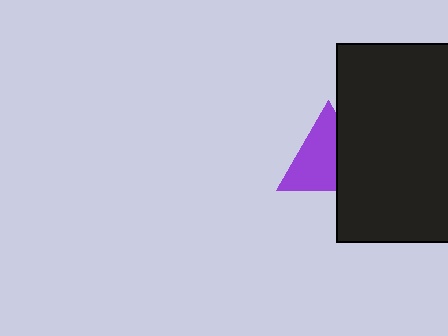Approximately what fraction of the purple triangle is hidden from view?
Roughly 38% of the purple triangle is hidden behind the black rectangle.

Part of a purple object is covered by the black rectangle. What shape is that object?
It is a triangle.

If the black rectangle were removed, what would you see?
You would see the complete purple triangle.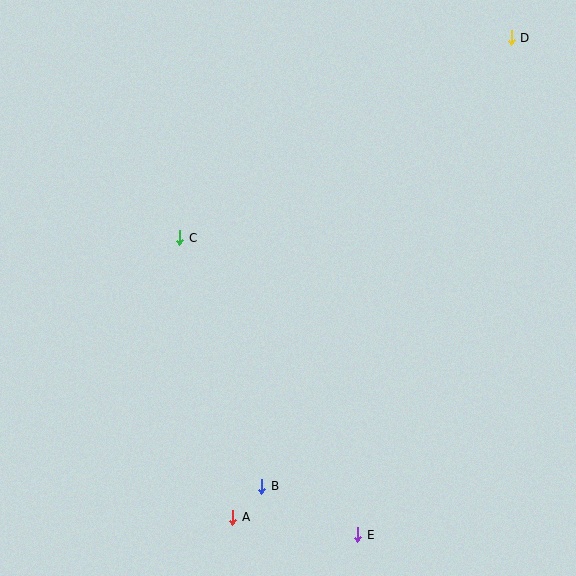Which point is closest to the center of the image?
Point C at (180, 238) is closest to the center.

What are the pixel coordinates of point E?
Point E is at (358, 535).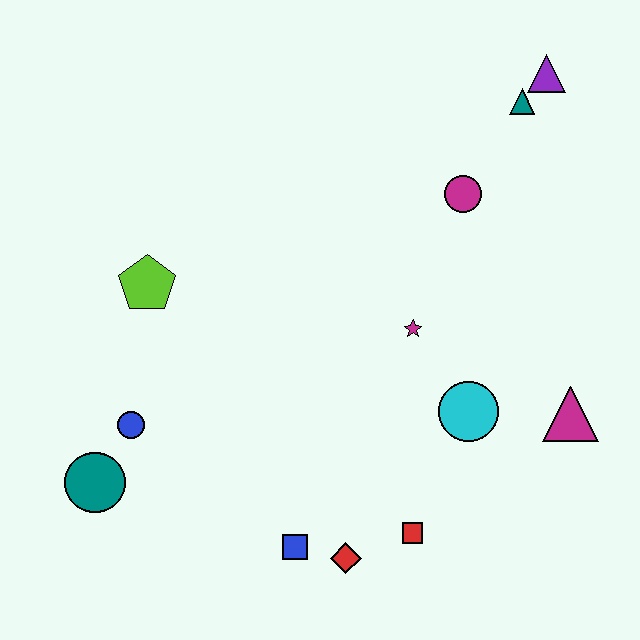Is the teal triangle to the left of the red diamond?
No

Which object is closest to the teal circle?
The blue circle is closest to the teal circle.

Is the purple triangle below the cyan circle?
No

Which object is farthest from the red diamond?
The purple triangle is farthest from the red diamond.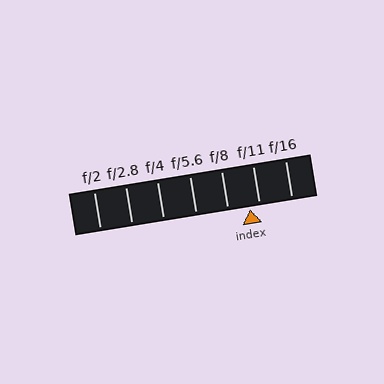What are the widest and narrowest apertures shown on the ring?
The widest aperture shown is f/2 and the narrowest is f/16.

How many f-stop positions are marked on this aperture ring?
There are 7 f-stop positions marked.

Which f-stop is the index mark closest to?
The index mark is closest to f/11.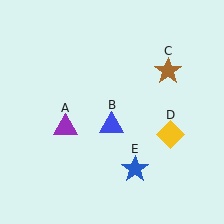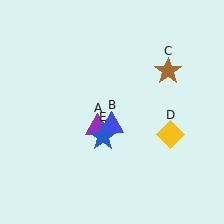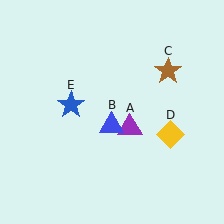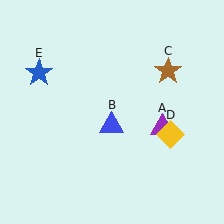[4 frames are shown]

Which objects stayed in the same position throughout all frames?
Blue triangle (object B) and brown star (object C) and yellow diamond (object D) remained stationary.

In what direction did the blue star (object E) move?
The blue star (object E) moved up and to the left.